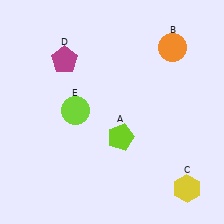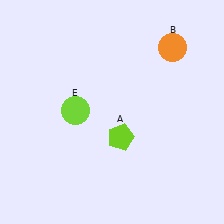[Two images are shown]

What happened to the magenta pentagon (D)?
The magenta pentagon (D) was removed in Image 2. It was in the top-left area of Image 1.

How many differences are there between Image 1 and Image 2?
There are 2 differences between the two images.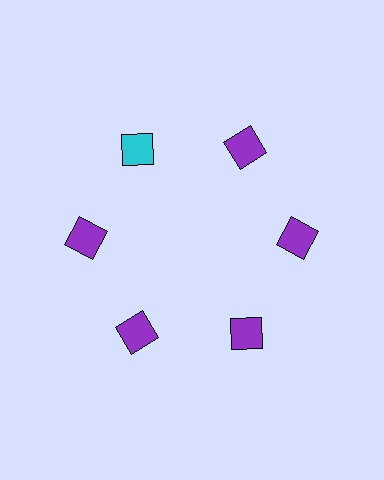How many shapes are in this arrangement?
There are 6 shapes arranged in a ring pattern.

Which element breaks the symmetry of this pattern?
The cyan diamond at roughly the 11 o'clock position breaks the symmetry. All other shapes are purple diamonds.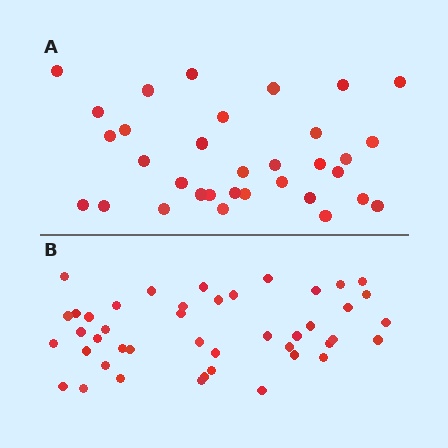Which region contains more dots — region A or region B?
Region B (the bottom region) has more dots.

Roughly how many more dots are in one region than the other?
Region B has roughly 12 or so more dots than region A.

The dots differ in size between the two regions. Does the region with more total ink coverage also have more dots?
No. Region A has more total ink coverage because its dots are larger, but region B actually contains more individual dots. Total area can be misleading — the number of items is what matters here.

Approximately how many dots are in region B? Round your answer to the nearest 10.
About 40 dots. (The exact count is 44, which rounds to 40.)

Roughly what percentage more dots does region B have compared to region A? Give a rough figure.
About 35% more.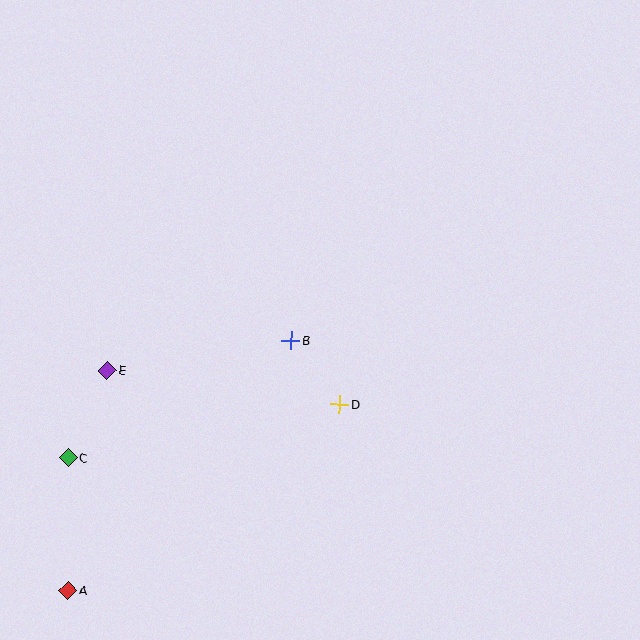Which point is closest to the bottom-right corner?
Point D is closest to the bottom-right corner.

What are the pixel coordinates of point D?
Point D is at (340, 404).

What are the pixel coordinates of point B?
Point B is at (291, 341).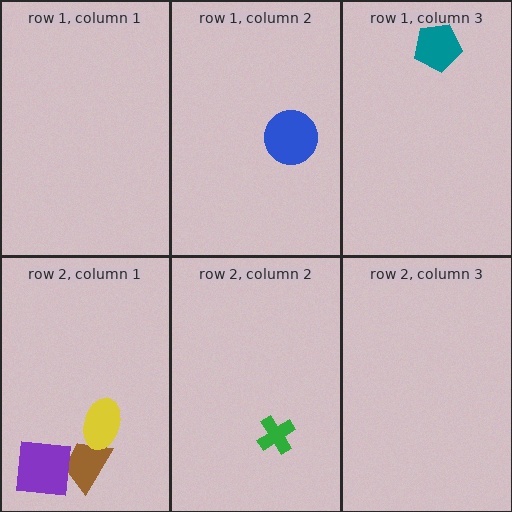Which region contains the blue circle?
The row 1, column 2 region.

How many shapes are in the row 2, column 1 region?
3.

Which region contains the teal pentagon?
The row 1, column 3 region.